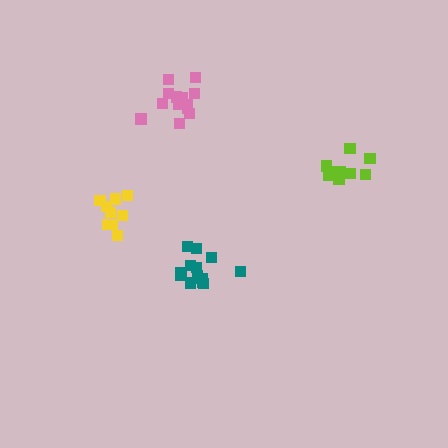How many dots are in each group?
Group 1: 14 dots, Group 2: 13 dots, Group 3: 9 dots, Group 4: 10 dots (46 total).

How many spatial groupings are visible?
There are 4 spatial groupings.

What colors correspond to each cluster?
The clusters are colored: pink, teal, yellow, lime.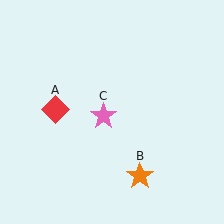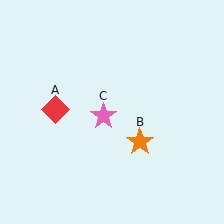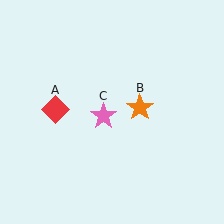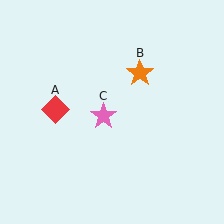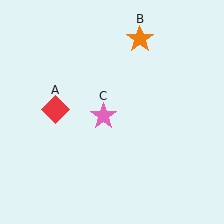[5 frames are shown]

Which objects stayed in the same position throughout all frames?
Red diamond (object A) and pink star (object C) remained stationary.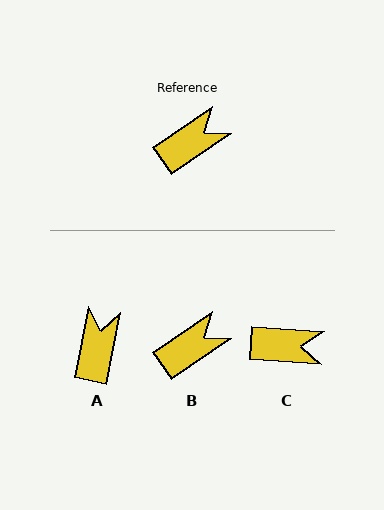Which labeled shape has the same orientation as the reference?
B.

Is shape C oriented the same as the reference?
No, it is off by about 38 degrees.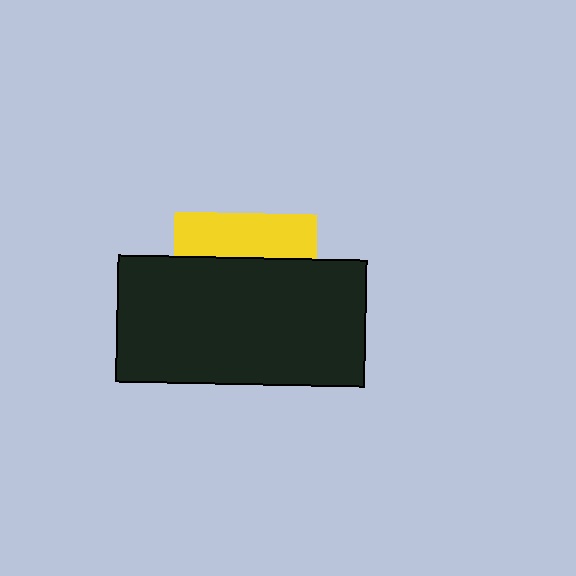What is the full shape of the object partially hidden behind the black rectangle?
The partially hidden object is a yellow square.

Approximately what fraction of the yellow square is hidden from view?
Roughly 69% of the yellow square is hidden behind the black rectangle.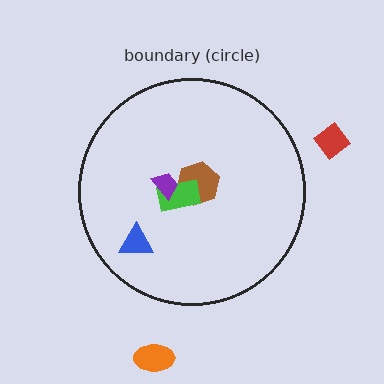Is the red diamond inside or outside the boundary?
Outside.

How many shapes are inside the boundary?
4 inside, 2 outside.